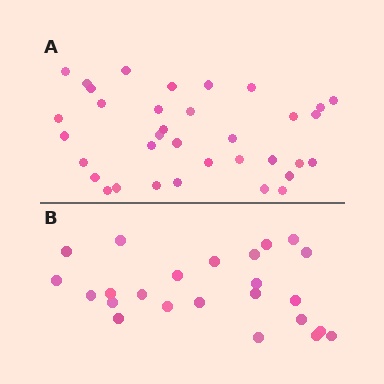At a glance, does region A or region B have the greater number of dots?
Region A (the top region) has more dots.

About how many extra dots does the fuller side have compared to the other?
Region A has roughly 12 or so more dots than region B.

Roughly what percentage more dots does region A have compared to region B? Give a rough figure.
About 45% more.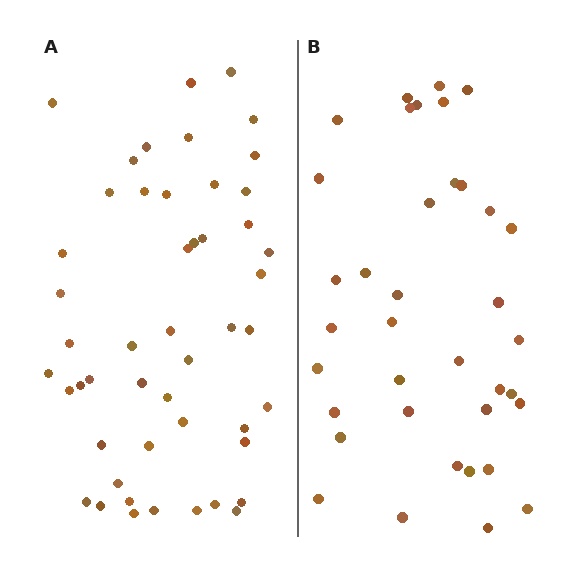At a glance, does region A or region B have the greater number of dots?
Region A (the left region) has more dots.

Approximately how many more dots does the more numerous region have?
Region A has roughly 12 or so more dots than region B.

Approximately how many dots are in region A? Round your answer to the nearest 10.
About 50 dots. (The exact count is 49, which rounds to 50.)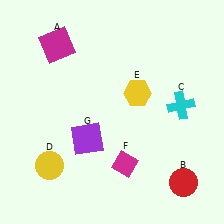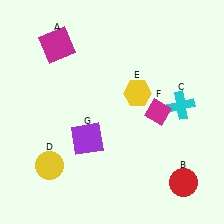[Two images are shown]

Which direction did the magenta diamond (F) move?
The magenta diamond (F) moved up.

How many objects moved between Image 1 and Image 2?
1 object moved between the two images.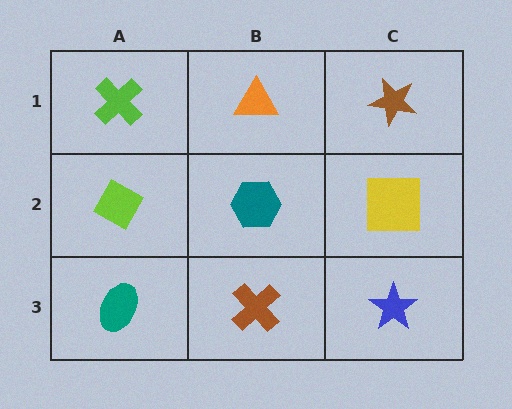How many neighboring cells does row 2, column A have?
3.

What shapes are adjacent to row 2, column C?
A brown star (row 1, column C), a blue star (row 3, column C), a teal hexagon (row 2, column B).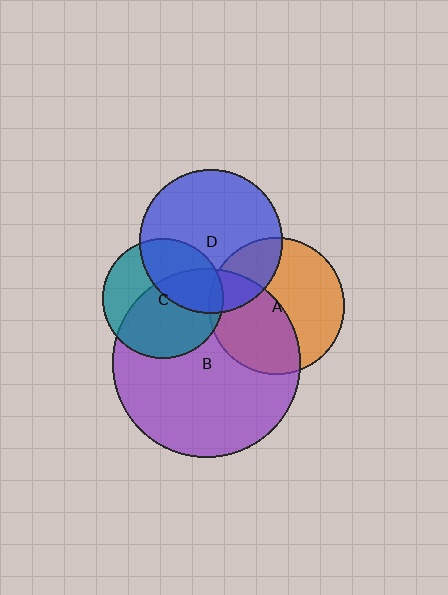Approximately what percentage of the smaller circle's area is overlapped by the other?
Approximately 60%.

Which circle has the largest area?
Circle B (purple).